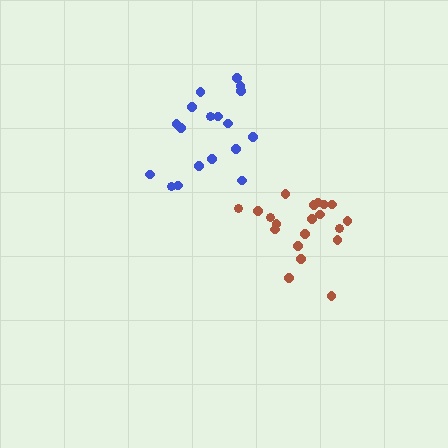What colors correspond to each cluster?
The clusters are colored: blue, brown.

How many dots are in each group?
Group 1: 18 dots, Group 2: 20 dots (38 total).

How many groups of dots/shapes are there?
There are 2 groups.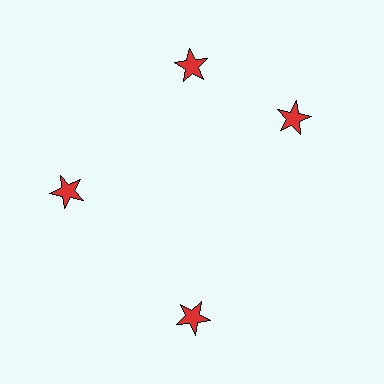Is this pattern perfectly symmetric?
No. The 4 red stars are arranged in a ring, but one element near the 3 o'clock position is rotated out of alignment along the ring, breaking the 4-fold rotational symmetry.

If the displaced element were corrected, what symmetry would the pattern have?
It would have 4-fold rotational symmetry — the pattern would map onto itself every 90 degrees.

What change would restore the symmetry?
The symmetry would be restored by rotating it back into even spacing with its neighbors so that all 4 stars sit at equal angles and equal distance from the center.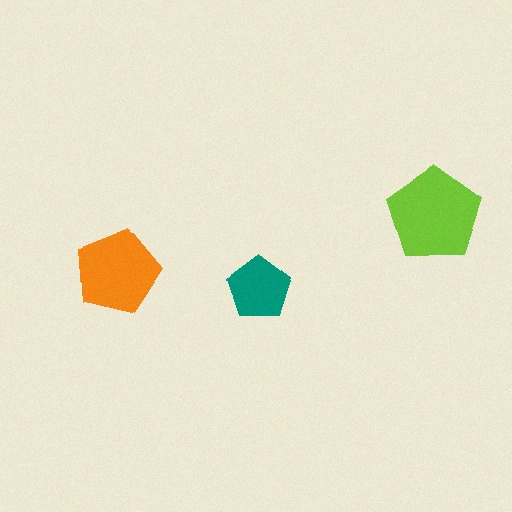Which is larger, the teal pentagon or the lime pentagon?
The lime one.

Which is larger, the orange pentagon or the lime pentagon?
The lime one.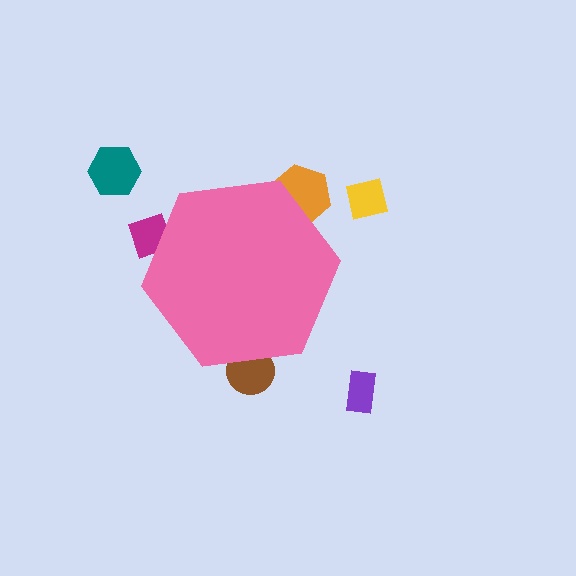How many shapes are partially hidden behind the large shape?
3 shapes are partially hidden.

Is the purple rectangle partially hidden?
No, the purple rectangle is fully visible.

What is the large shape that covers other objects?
A pink hexagon.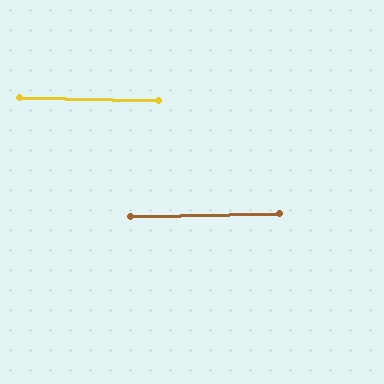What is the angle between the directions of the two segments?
Approximately 2 degrees.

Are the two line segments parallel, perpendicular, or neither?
Parallel — their directions differ by only 2.0°.